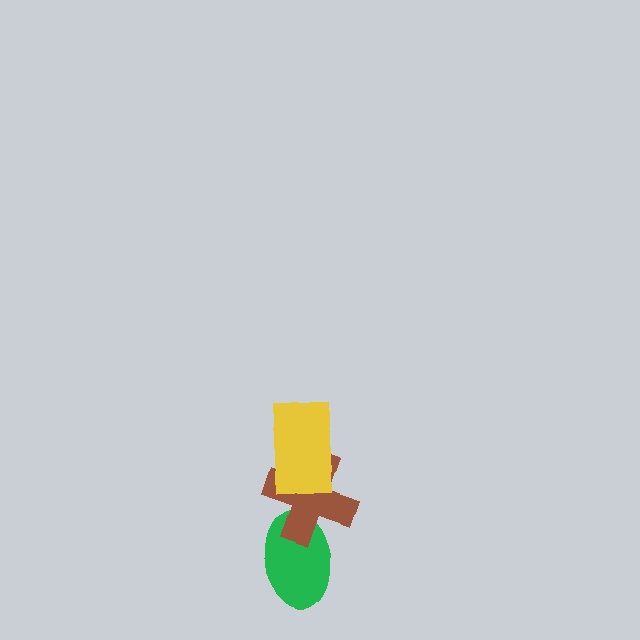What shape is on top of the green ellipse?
The brown cross is on top of the green ellipse.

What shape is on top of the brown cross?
The yellow rectangle is on top of the brown cross.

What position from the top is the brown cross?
The brown cross is 2nd from the top.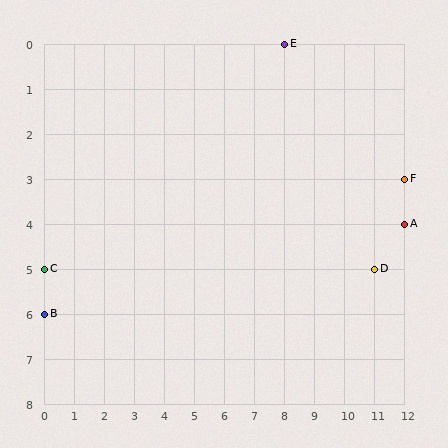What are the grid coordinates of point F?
Point F is at grid coordinates (12, 3).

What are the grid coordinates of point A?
Point A is at grid coordinates (12, 4).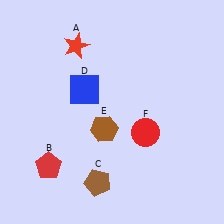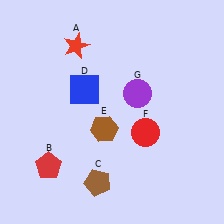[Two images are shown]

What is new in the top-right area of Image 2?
A purple circle (G) was added in the top-right area of Image 2.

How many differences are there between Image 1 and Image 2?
There is 1 difference between the two images.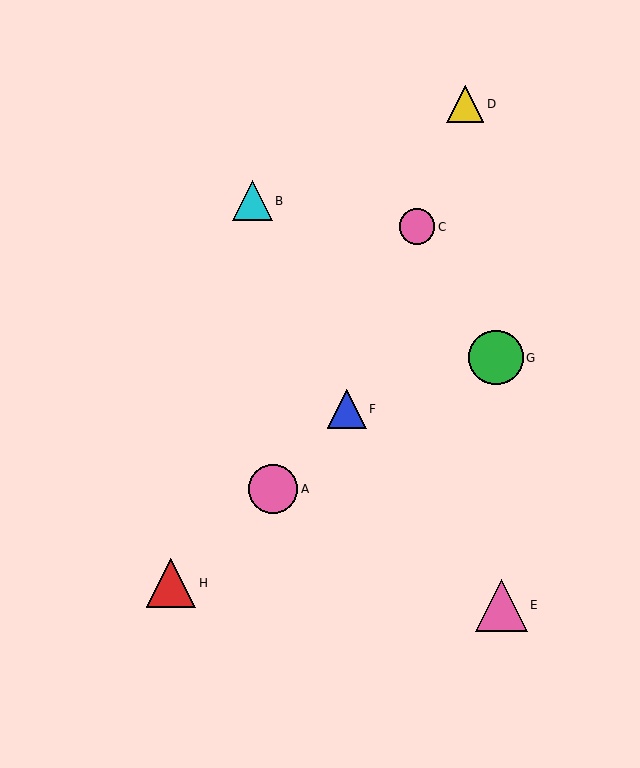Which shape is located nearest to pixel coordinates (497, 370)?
The green circle (labeled G) at (496, 358) is nearest to that location.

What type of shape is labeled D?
Shape D is a yellow triangle.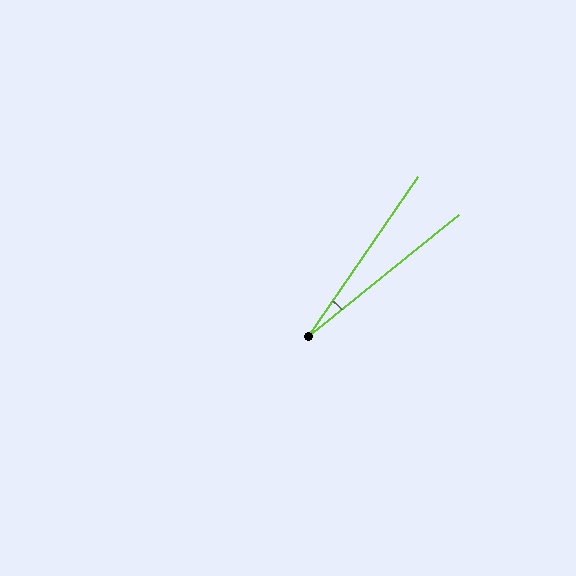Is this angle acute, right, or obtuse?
It is acute.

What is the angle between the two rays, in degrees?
Approximately 17 degrees.